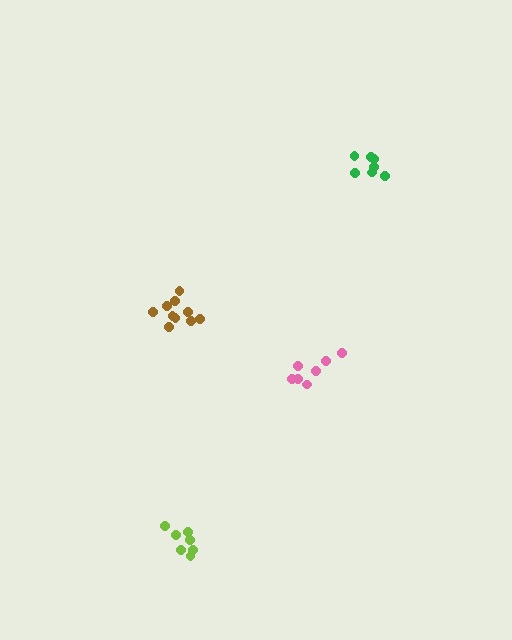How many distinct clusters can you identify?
There are 4 distinct clusters.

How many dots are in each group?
Group 1: 7 dots, Group 2: 10 dots, Group 3: 7 dots, Group 4: 7 dots (31 total).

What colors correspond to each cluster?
The clusters are colored: green, brown, lime, pink.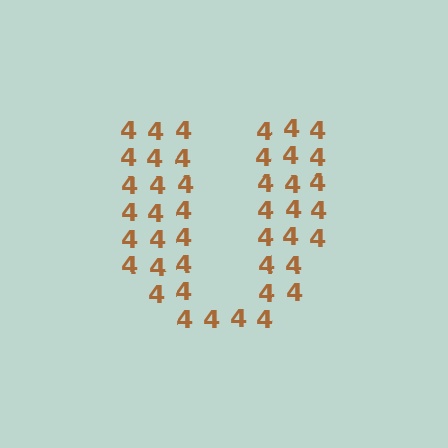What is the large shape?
The large shape is the letter U.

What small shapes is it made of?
It is made of small digit 4's.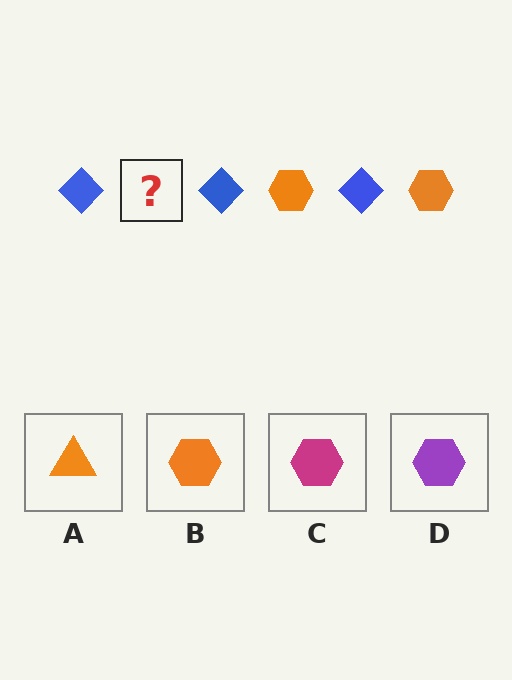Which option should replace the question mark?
Option B.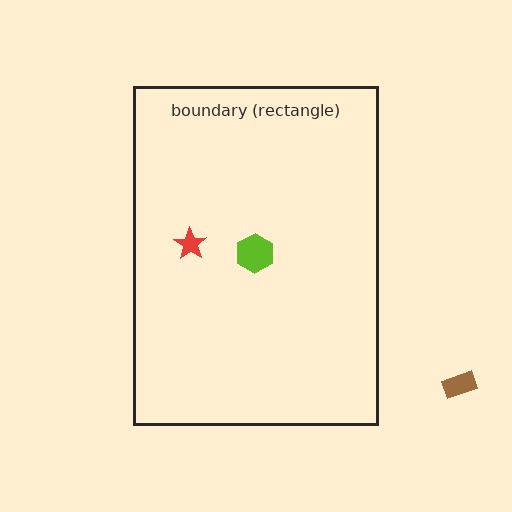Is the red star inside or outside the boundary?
Inside.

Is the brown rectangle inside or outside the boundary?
Outside.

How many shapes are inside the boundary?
2 inside, 1 outside.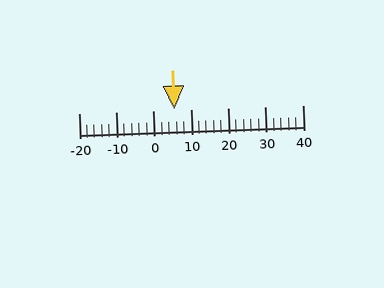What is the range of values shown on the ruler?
The ruler shows values from -20 to 40.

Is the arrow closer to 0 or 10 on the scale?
The arrow is closer to 10.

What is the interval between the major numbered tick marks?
The major tick marks are spaced 10 units apart.